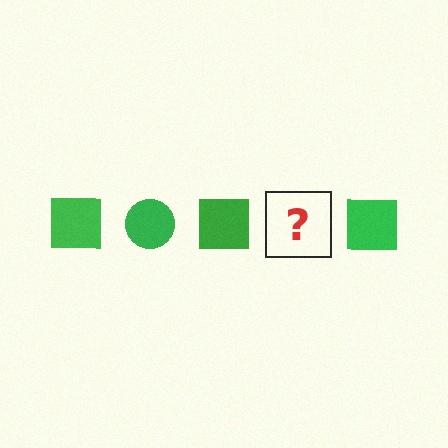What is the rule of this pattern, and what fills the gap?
The rule is that the pattern cycles through square, circle shapes in green. The gap should be filled with a green circle.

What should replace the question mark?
The question mark should be replaced with a green circle.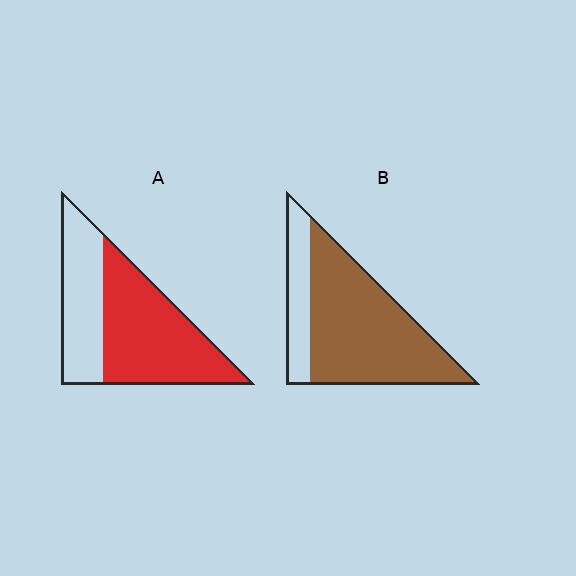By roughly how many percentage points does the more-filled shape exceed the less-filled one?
By roughly 15 percentage points (B over A).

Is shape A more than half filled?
Yes.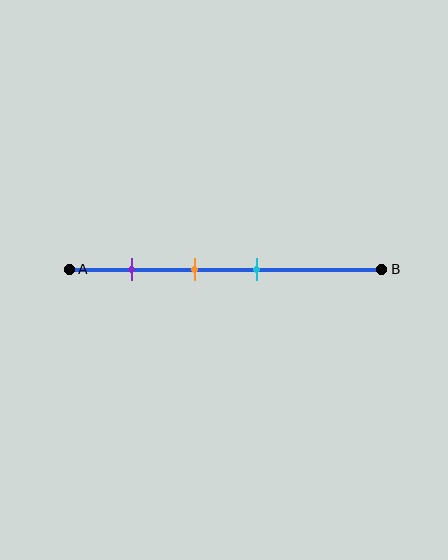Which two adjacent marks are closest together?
The orange and cyan marks are the closest adjacent pair.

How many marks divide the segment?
There are 3 marks dividing the segment.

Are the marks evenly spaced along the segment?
Yes, the marks are approximately evenly spaced.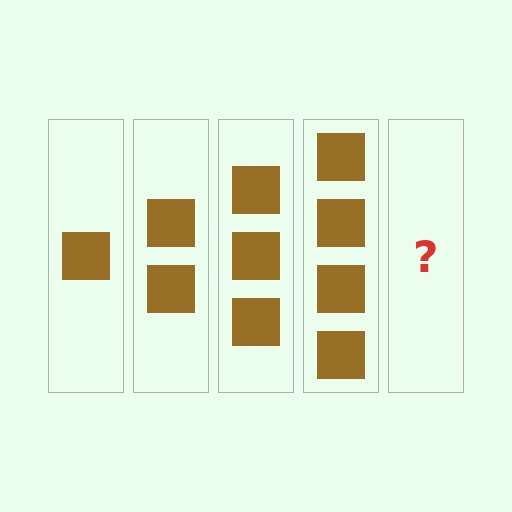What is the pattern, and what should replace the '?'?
The pattern is that each step adds one more square. The '?' should be 5 squares.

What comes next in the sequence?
The next element should be 5 squares.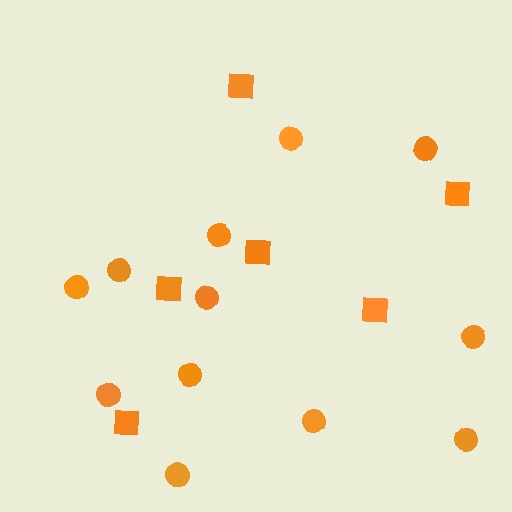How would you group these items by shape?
There are 2 groups: one group of squares (6) and one group of circles (12).